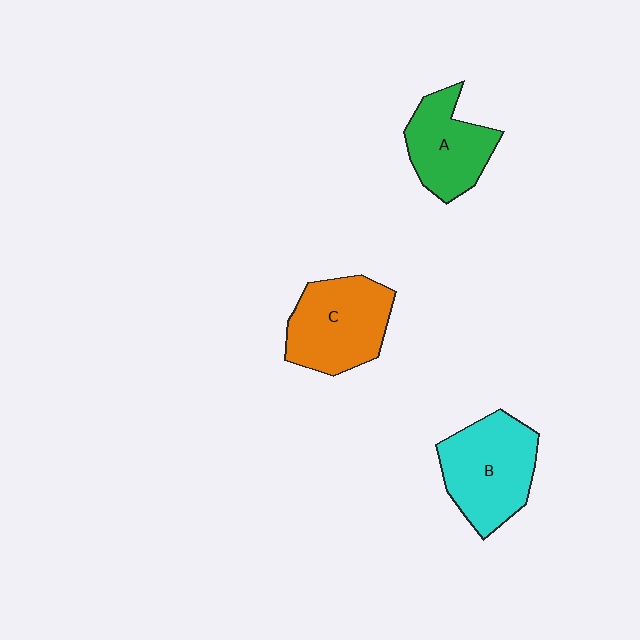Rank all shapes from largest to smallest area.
From largest to smallest: B (cyan), C (orange), A (green).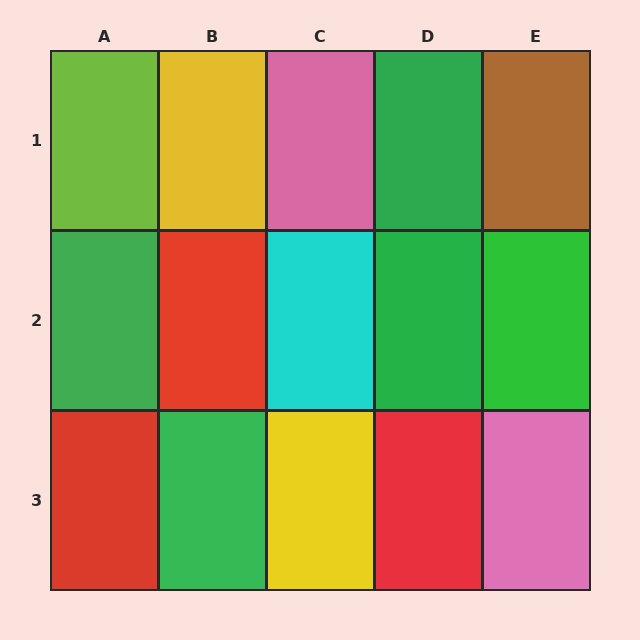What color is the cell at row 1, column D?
Green.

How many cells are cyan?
1 cell is cyan.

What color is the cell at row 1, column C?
Pink.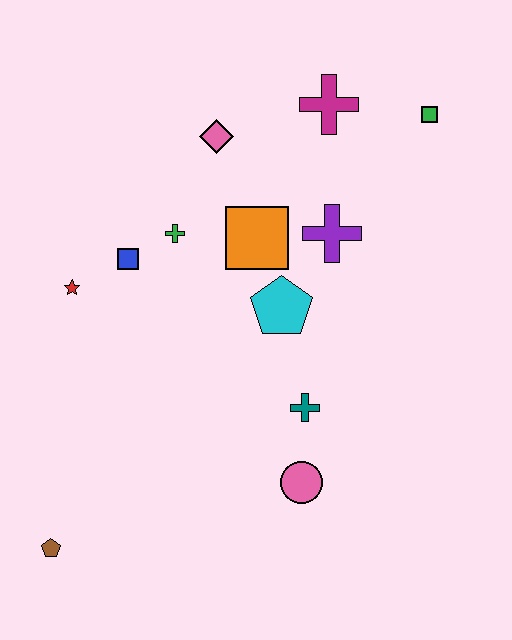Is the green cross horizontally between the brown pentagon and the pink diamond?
Yes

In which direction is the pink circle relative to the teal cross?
The pink circle is below the teal cross.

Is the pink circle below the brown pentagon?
No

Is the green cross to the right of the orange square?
No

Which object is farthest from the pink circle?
The green square is farthest from the pink circle.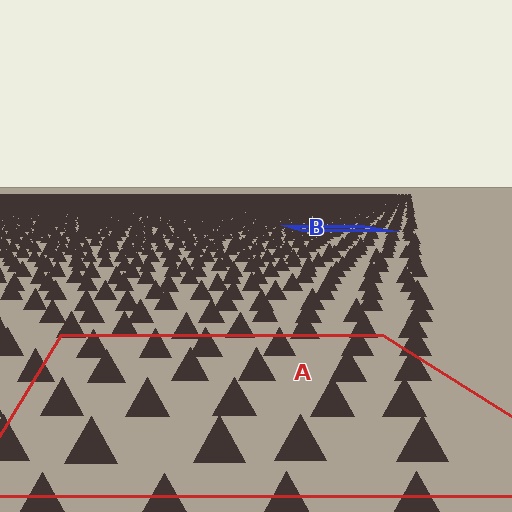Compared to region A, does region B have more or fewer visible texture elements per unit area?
Region B has more texture elements per unit area — they are packed more densely because it is farther away.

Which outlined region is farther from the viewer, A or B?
Region B is farther from the viewer — the texture elements inside it appear smaller and more densely packed.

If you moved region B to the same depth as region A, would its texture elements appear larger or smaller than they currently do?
They would appear larger. At a closer depth, the same texture elements are projected at a bigger on-screen size.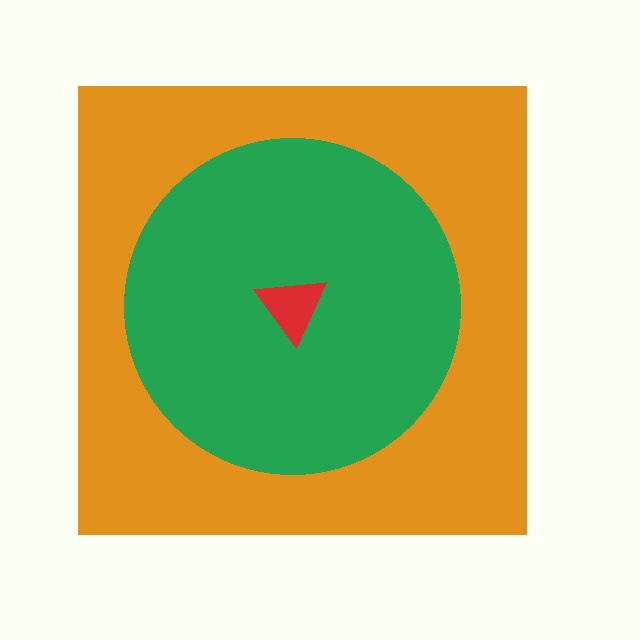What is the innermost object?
The red triangle.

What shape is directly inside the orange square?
The green circle.